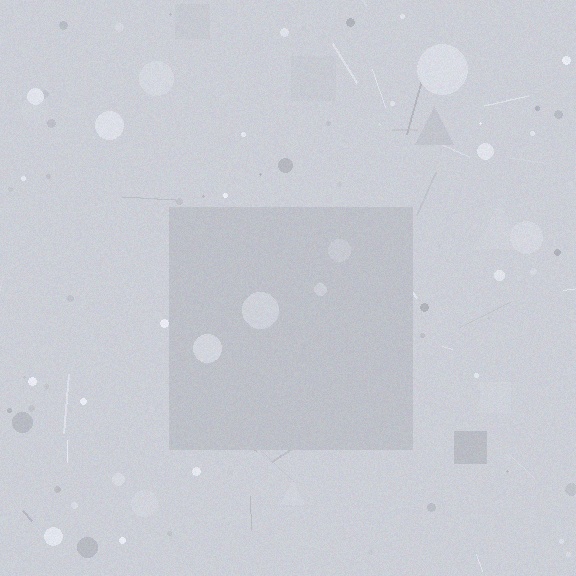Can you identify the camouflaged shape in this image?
The camouflaged shape is a square.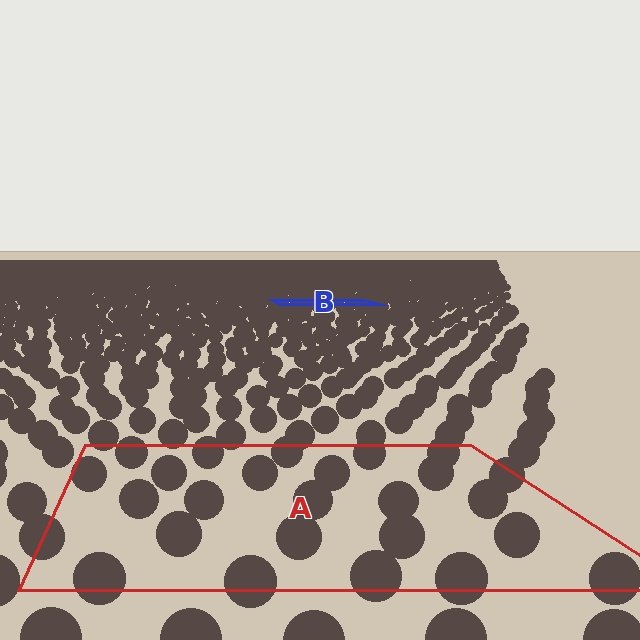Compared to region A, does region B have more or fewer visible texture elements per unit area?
Region B has more texture elements per unit area — they are packed more densely because it is farther away.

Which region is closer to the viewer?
Region A is closer. The texture elements there are larger and more spread out.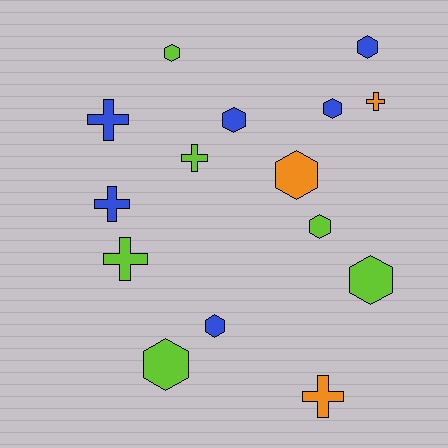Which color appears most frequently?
Lime, with 6 objects.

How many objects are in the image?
There are 15 objects.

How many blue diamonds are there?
There are no blue diamonds.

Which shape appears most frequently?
Hexagon, with 9 objects.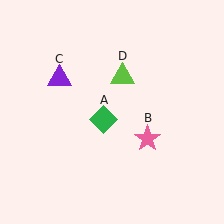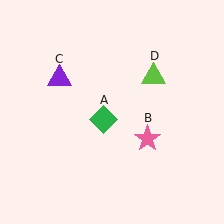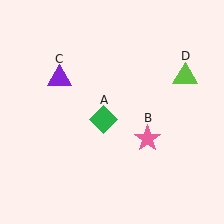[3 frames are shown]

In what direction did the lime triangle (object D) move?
The lime triangle (object D) moved right.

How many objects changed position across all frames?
1 object changed position: lime triangle (object D).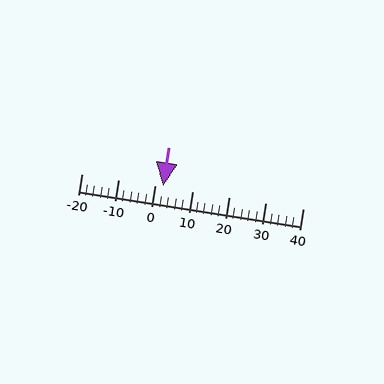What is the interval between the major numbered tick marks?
The major tick marks are spaced 10 units apart.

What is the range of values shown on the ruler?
The ruler shows values from -20 to 40.